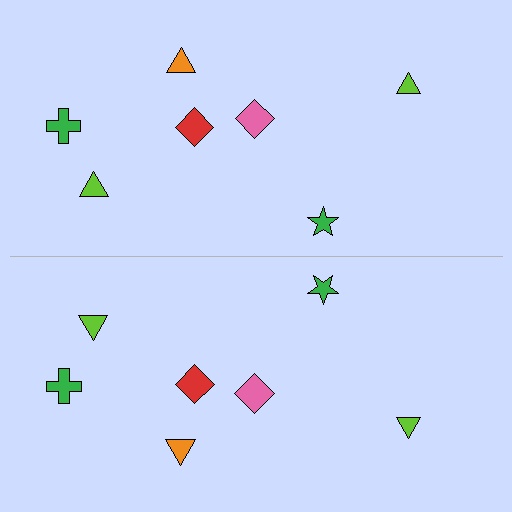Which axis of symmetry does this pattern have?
The pattern has a horizontal axis of symmetry running through the center of the image.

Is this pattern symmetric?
Yes, this pattern has bilateral (reflection) symmetry.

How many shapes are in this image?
There are 14 shapes in this image.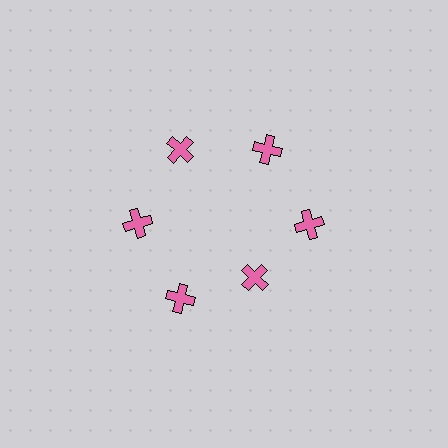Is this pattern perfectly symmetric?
No. The 6 pink crosses are arranged in a ring, but one element near the 5 o'clock position is pulled inward toward the center, breaking the 6-fold rotational symmetry.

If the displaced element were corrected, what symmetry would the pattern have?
It would have 6-fold rotational symmetry — the pattern would map onto itself every 60 degrees.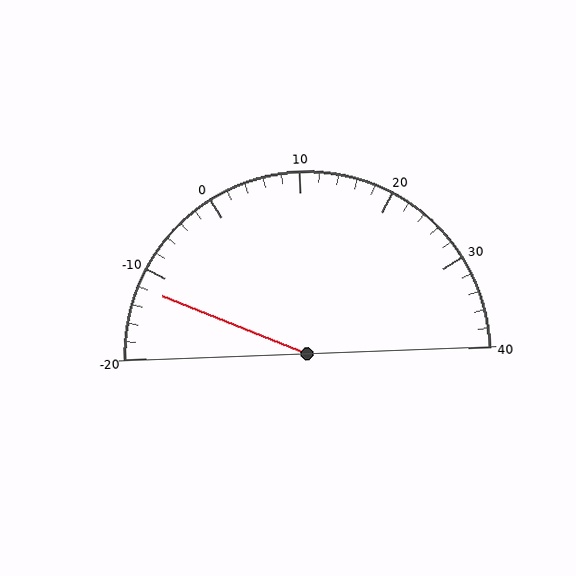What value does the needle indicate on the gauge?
The needle indicates approximately -12.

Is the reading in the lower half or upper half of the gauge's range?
The reading is in the lower half of the range (-20 to 40).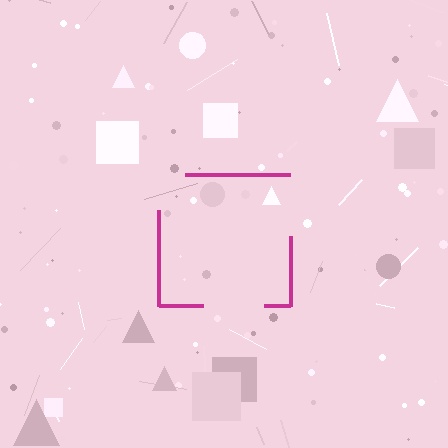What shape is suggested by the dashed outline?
The dashed outline suggests a square.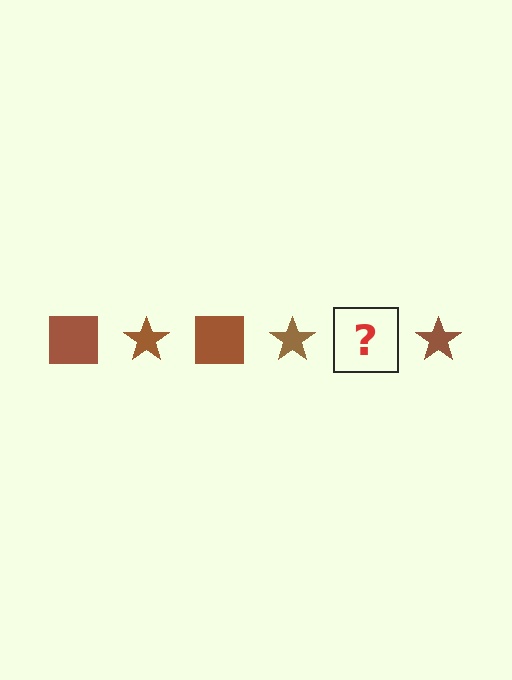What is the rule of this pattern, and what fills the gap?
The rule is that the pattern cycles through square, star shapes in brown. The gap should be filled with a brown square.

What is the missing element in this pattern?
The missing element is a brown square.